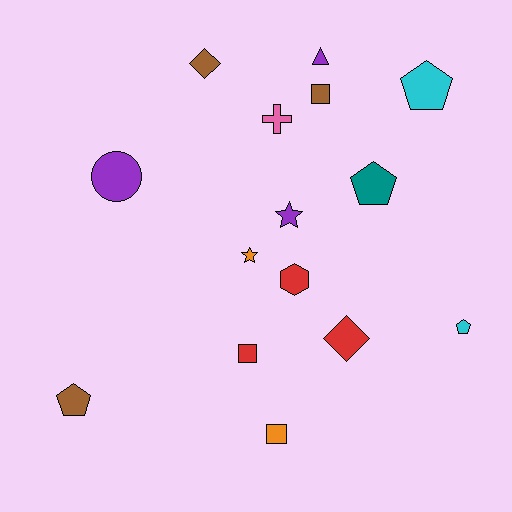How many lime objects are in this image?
There are no lime objects.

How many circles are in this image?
There is 1 circle.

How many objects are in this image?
There are 15 objects.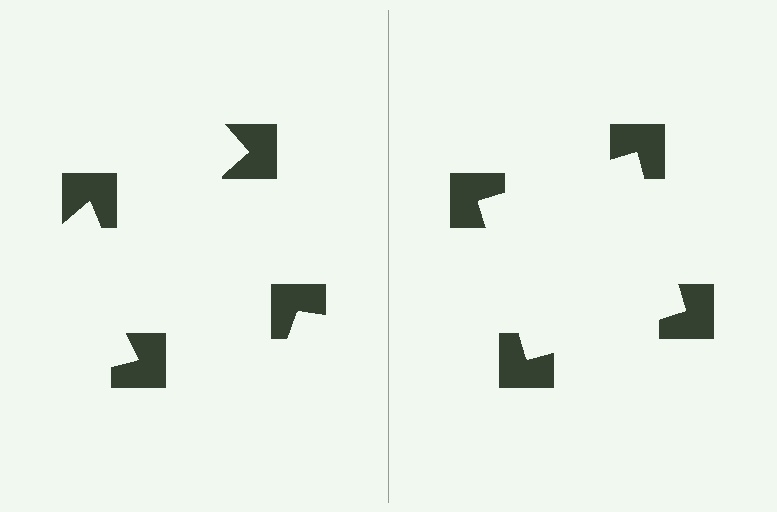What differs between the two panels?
The notched squares are positioned identically on both sides; only the wedge orientations differ. On the right they align to a square; on the left they are misaligned.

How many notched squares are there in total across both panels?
8 — 4 on each side.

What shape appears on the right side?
An illusory square.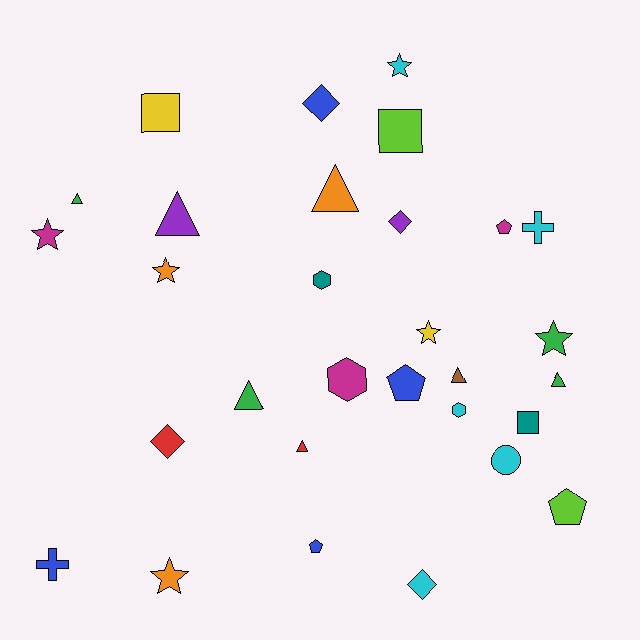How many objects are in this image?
There are 30 objects.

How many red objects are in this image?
There are 2 red objects.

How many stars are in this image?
There are 6 stars.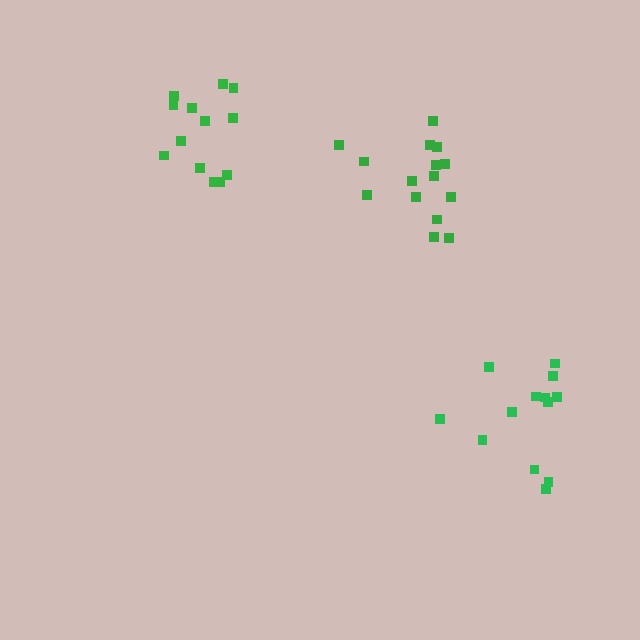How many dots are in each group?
Group 1: 13 dots, Group 2: 13 dots, Group 3: 15 dots (41 total).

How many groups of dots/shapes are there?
There are 3 groups.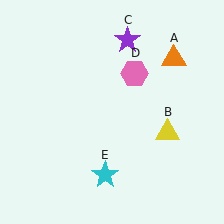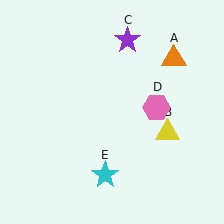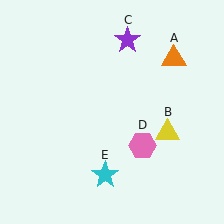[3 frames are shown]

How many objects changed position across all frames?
1 object changed position: pink hexagon (object D).